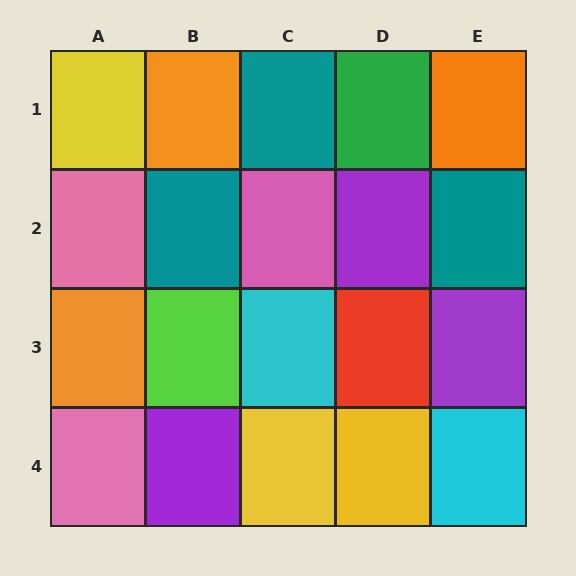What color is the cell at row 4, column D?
Yellow.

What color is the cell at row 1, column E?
Orange.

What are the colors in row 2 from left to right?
Pink, teal, pink, purple, teal.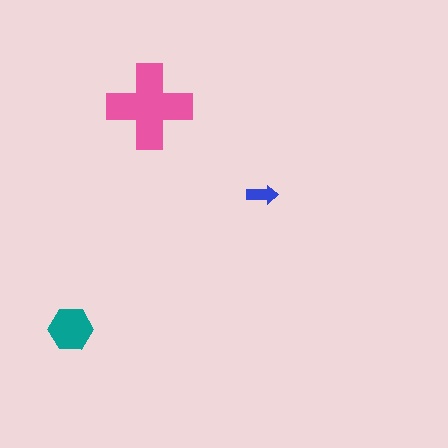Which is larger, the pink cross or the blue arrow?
The pink cross.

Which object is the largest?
The pink cross.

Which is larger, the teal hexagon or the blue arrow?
The teal hexagon.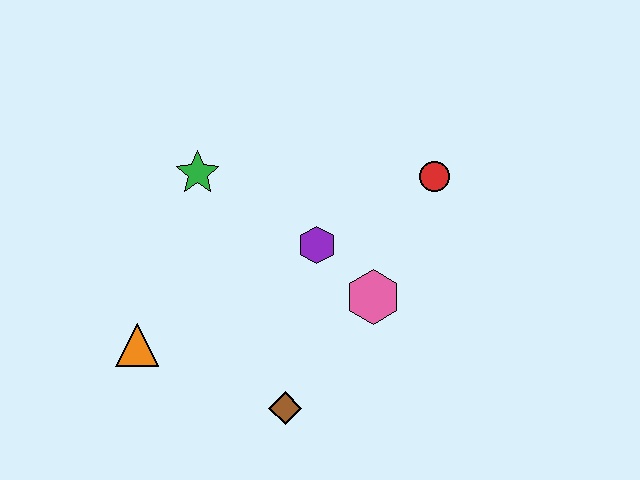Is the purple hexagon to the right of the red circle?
No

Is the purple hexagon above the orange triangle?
Yes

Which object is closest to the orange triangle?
The brown diamond is closest to the orange triangle.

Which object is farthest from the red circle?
The orange triangle is farthest from the red circle.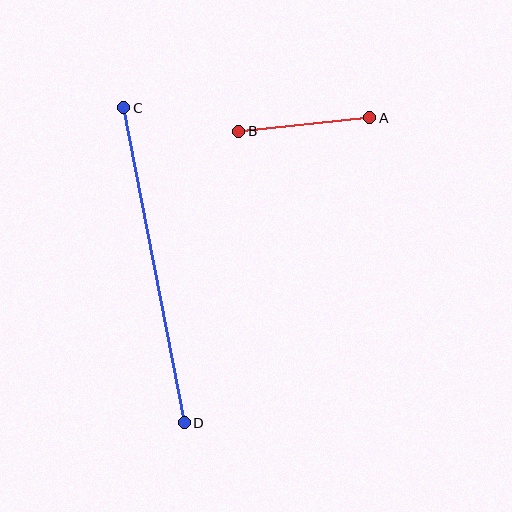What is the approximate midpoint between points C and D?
The midpoint is at approximately (154, 265) pixels.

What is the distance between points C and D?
The distance is approximately 321 pixels.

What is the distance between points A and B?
The distance is approximately 132 pixels.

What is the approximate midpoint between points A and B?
The midpoint is at approximately (304, 125) pixels.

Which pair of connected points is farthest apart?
Points C and D are farthest apart.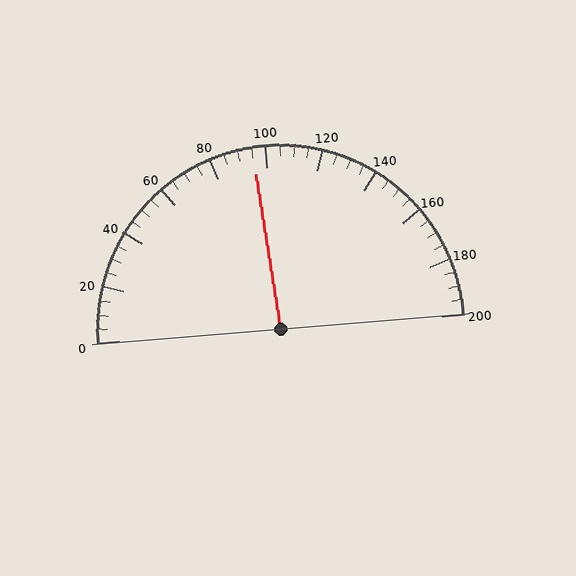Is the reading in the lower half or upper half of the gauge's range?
The reading is in the lower half of the range (0 to 200).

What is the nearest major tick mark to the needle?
The nearest major tick mark is 100.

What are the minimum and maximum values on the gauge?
The gauge ranges from 0 to 200.